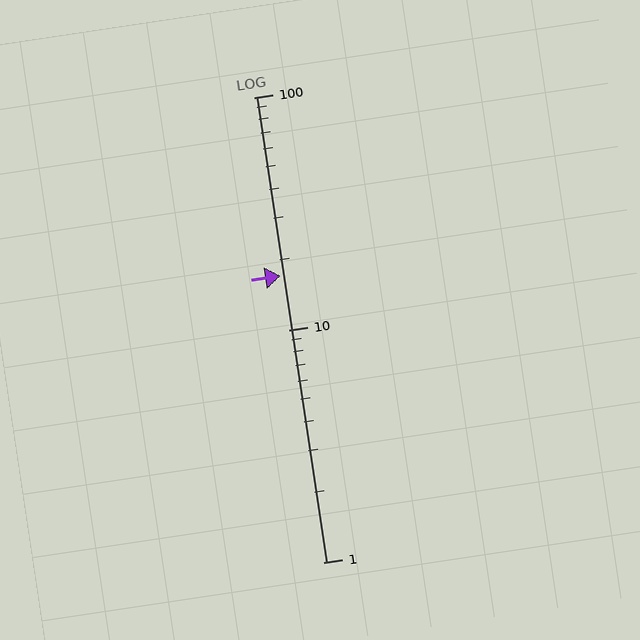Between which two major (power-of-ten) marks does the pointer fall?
The pointer is between 10 and 100.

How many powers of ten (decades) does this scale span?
The scale spans 2 decades, from 1 to 100.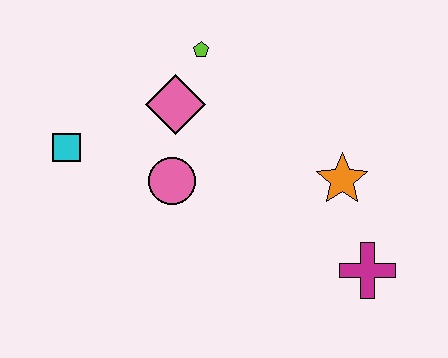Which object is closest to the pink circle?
The pink diamond is closest to the pink circle.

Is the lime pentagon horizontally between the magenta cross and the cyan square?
Yes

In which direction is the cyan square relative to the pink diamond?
The cyan square is to the left of the pink diamond.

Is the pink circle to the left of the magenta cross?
Yes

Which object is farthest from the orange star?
The cyan square is farthest from the orange star.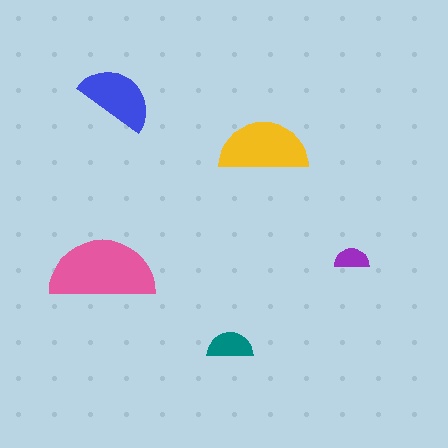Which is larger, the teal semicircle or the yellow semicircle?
The yellow one.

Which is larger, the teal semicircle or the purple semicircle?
The teal one.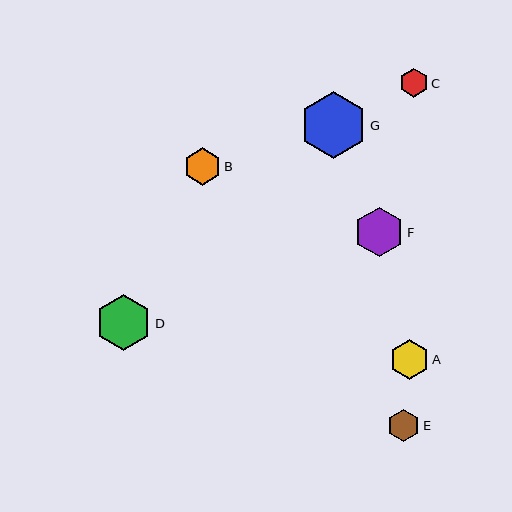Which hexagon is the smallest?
Hexagon C is the smallest with a size of approximately 28 pixels.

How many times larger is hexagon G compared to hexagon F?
Hexagon G is approximately 1.4 times the size of hexagon F.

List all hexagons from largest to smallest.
From largest to smallest: G, D, F, A, B, E, C.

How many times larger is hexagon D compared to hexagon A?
Hexagon D is approximately 1.4 times the size of hexagon A.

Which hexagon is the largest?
Hexagon G is the largest with a size of approximately 68 pixels.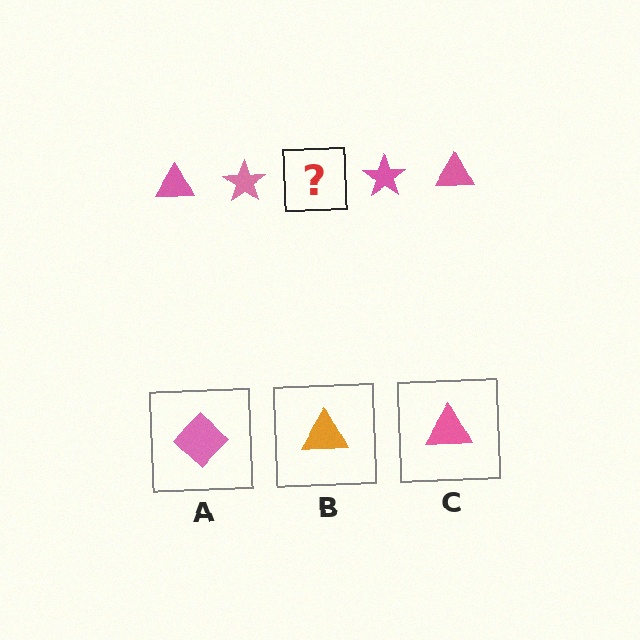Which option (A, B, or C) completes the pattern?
C.